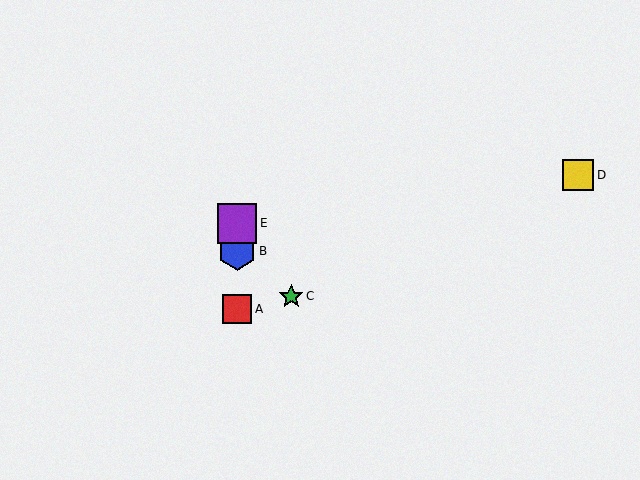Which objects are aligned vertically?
Objects A, B, E are aligned vertically.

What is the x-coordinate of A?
Object A is at x≈237.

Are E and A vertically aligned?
Yes, both are at x≈237.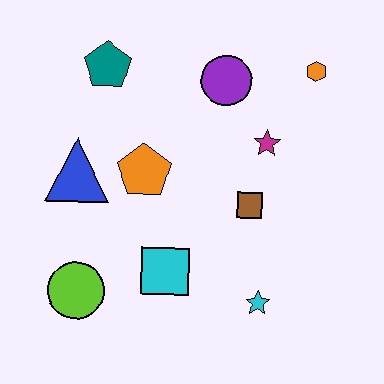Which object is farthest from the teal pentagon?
The cyan star is farthest from the teal pentagon.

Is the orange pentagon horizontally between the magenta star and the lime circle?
Yes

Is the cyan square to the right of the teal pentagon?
Yes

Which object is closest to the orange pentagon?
The blue triangle is closest to the orange pentagon.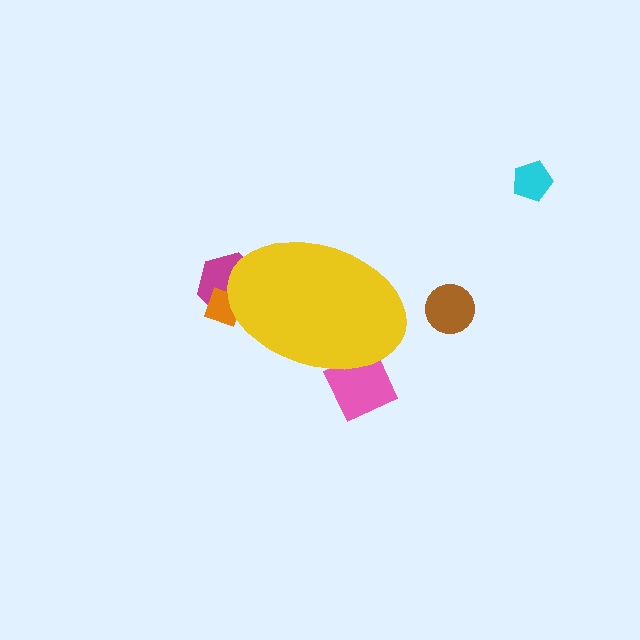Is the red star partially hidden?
Yes, the red star is partially hidden behind the yellow ellipse.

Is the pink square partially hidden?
Yes, the pink square is partially hidden behind the yellow ellipse.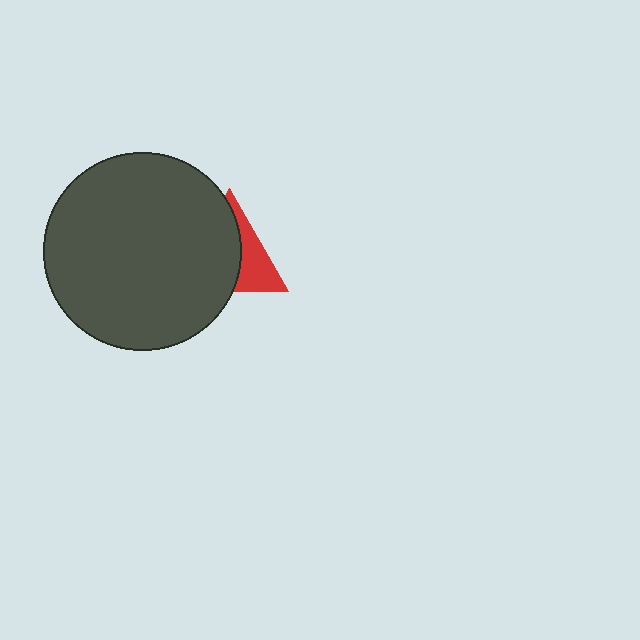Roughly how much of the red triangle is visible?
A small part of it is visible (roughly 37%).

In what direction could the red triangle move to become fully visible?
The red triangle could move right. That would shift it out from behind the dark gray circle entirely.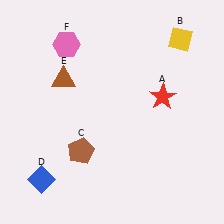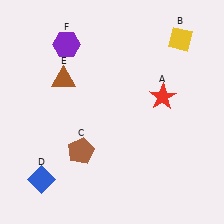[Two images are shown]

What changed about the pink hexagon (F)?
In Image 1, F is pink. In Image 2, it changed to purple.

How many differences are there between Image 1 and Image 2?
There is 1 difference between the two images.